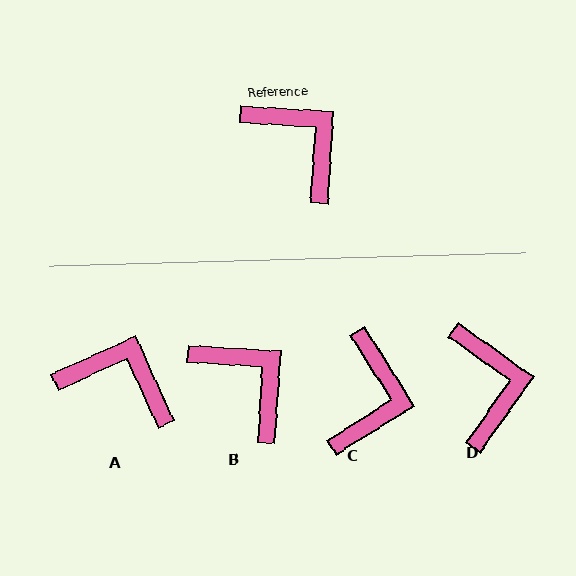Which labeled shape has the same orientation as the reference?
B.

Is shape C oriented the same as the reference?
No, it is off by about 54 degrees.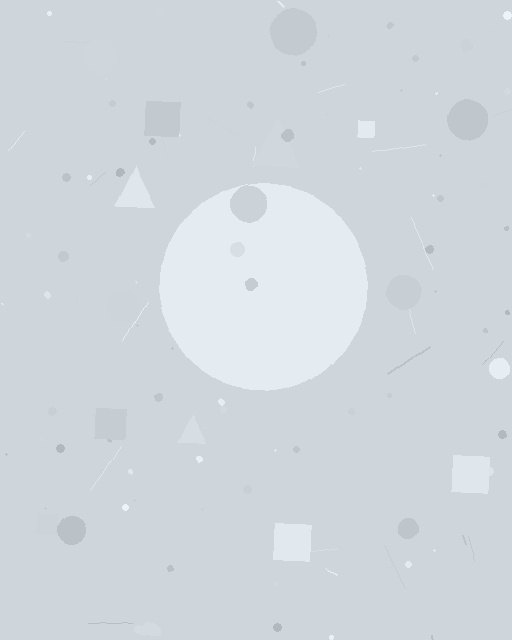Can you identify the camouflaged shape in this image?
The camouflaged shape is a circle.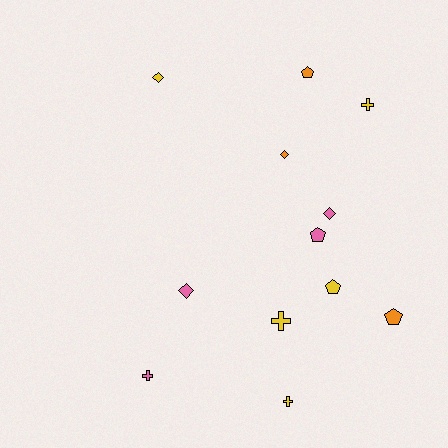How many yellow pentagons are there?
There is 1 yellow pentagon.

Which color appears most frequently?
Yellow, with 5 objects.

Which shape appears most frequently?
Diamond, with 4 objects.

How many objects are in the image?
There are 12 objects.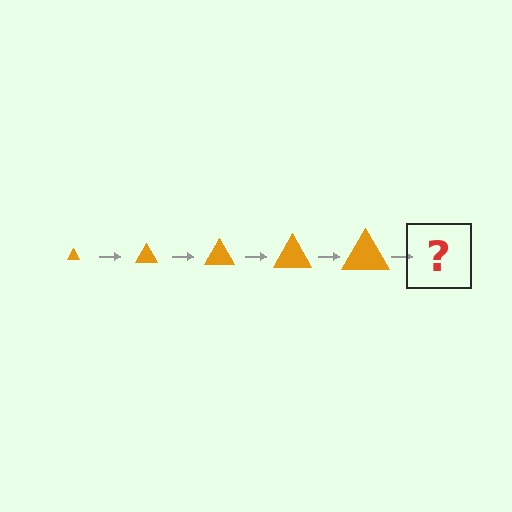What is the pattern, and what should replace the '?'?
The pattern is that the triangle gets progressively larger each step. The '?' should be an orange triangle, larger than the previous one.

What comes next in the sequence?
The next element should be an orange triangle, larger than the previous one.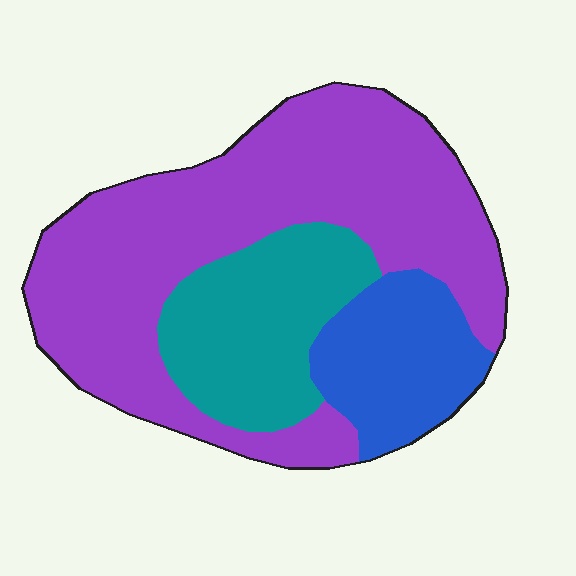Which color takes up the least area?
Blue, at roughly 15%.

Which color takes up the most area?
Purple, at roughly 60%.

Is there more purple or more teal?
Purple.